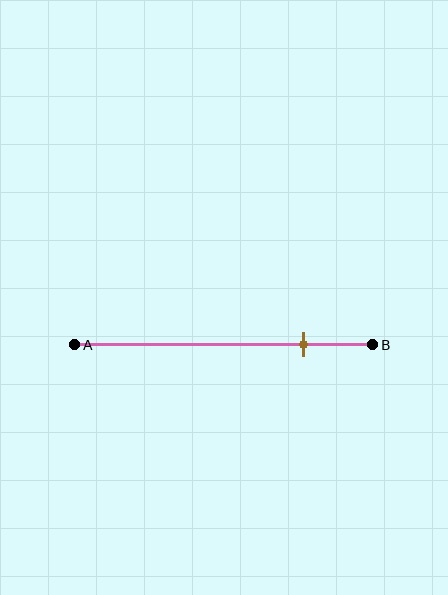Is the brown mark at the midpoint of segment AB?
No, the mark is at about 75% from A, not at the 50% midpoint.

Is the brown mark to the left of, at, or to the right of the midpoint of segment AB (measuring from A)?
The brown mark is to the right of the midpoint of segment AB.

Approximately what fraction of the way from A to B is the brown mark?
The brown mark is approximately 75% of the way from A to B.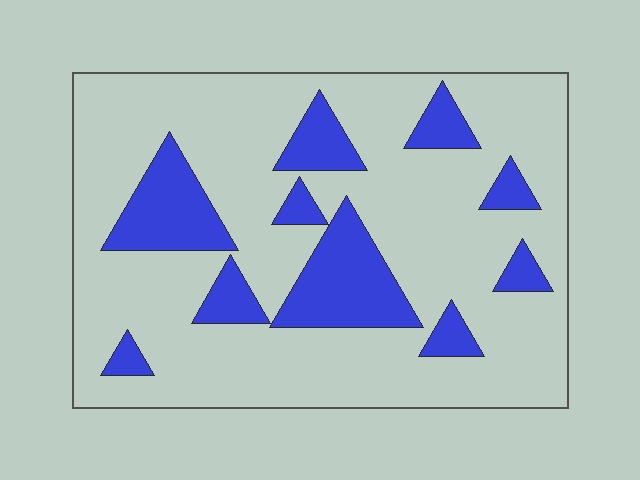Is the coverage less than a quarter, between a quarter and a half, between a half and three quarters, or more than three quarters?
Less than a quarter.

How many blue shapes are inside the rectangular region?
10.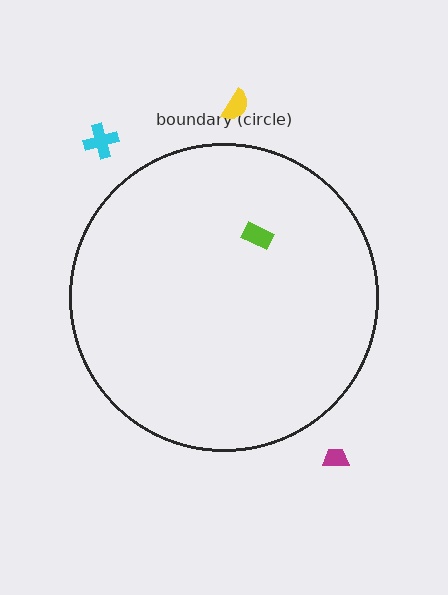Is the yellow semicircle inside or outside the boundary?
Outside.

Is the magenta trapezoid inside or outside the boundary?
Outside.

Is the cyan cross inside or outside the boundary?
Outside.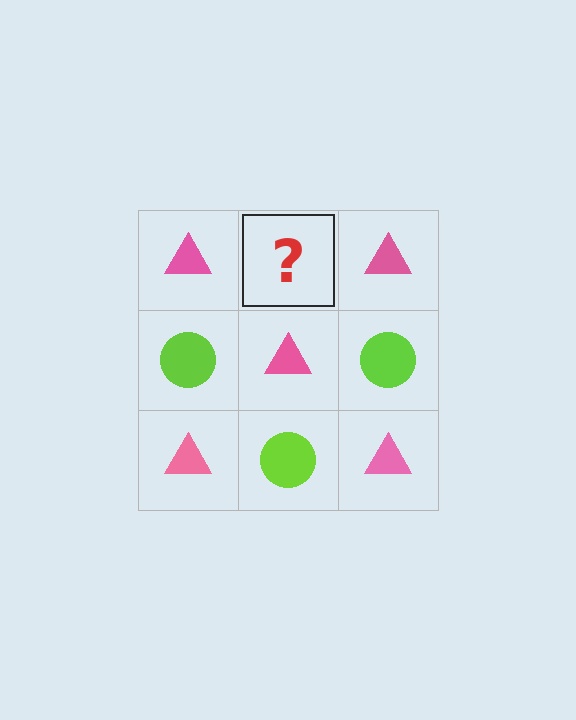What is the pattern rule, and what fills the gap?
The rule is that it alternates pink triangle and lime circle in a checkerboard pattern. The gap should be filled with a lime circle.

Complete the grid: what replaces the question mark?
The question mark should be replaced with a lime circle.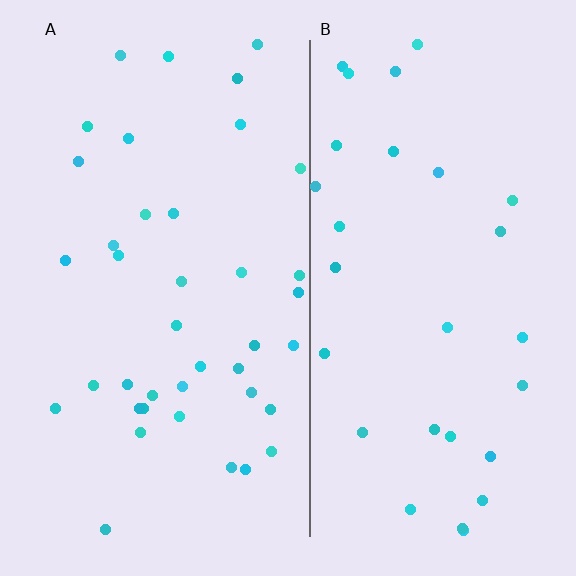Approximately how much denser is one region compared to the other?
Approximately 1.3× — region A over region B.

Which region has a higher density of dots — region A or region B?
A (the left).